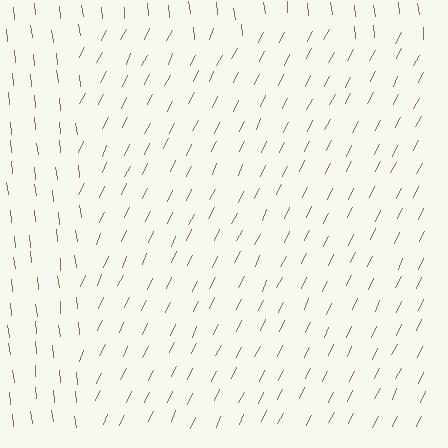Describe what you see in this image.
The image is filled with small brown line segments. A rectangle region in the image has lines oriented differently from the surrounding lines, creating a visible texture boundary.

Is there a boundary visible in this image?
Yes, there is a texture boundary formed by a change in line orientation.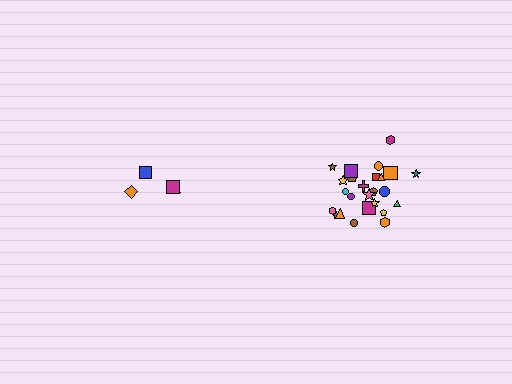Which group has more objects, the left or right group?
The right group.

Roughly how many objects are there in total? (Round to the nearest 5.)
Roughly 30 objects in total.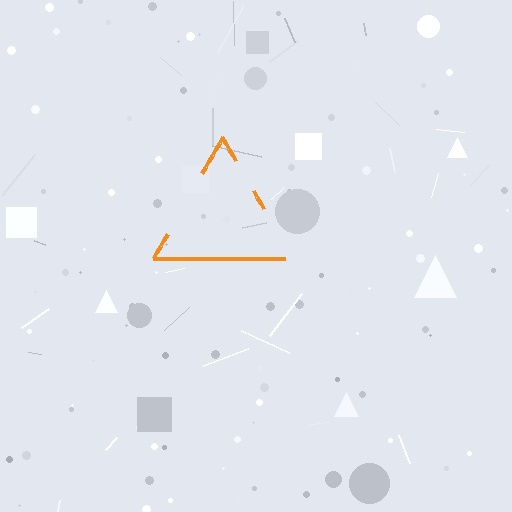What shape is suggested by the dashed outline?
The dashed outline suggests a triangle.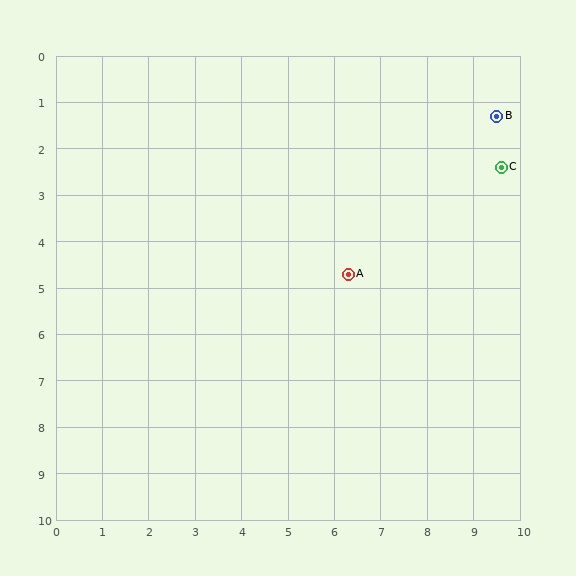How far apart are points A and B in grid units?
Points A and B are about 4.7 grid units apart.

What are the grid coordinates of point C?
Point C is at approximately (9.6, 2.4).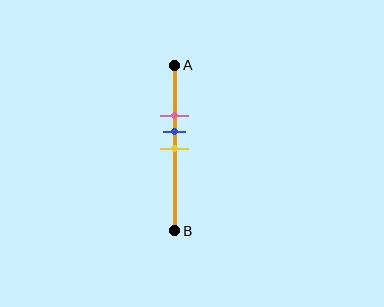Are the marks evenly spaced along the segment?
Yes, the marks are approximately evenly spaced.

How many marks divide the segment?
There are 3 marks dividing the segment.